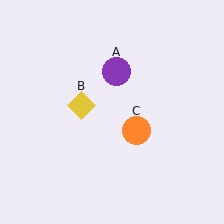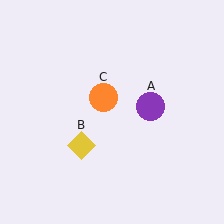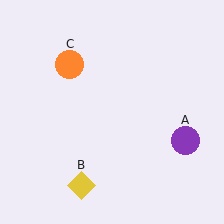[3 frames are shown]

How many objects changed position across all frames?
3 objects changed position: purple circle (object A), yellow diamond (object B), orange circle (object C).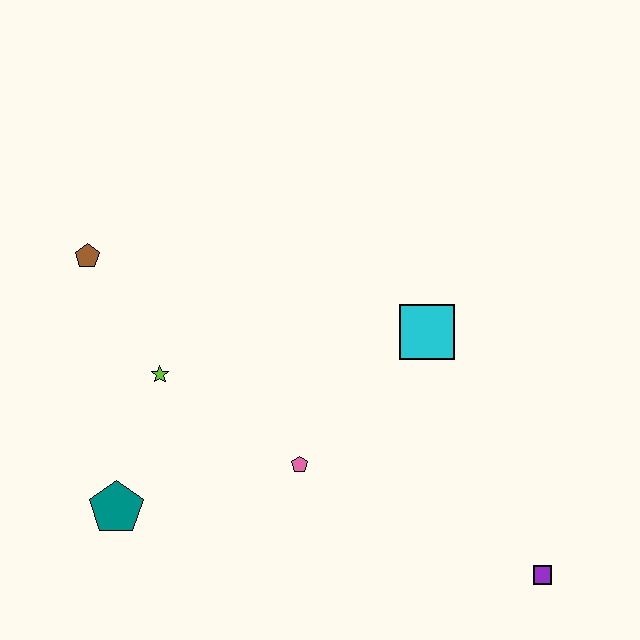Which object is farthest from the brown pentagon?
The purple square is farthest from the brown pentagon.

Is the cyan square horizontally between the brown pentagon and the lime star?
No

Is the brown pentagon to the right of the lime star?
No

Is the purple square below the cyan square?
Yes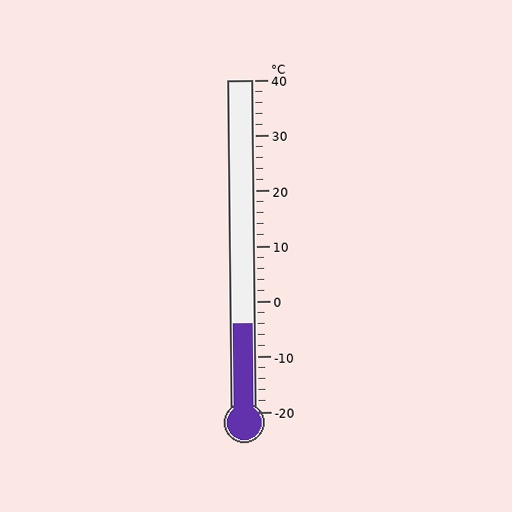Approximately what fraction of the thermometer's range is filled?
The thermometer is filled to approximately 25% of its range.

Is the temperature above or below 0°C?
The temperature is below 0°C.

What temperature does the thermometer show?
The thermometer shows approximately -4°C.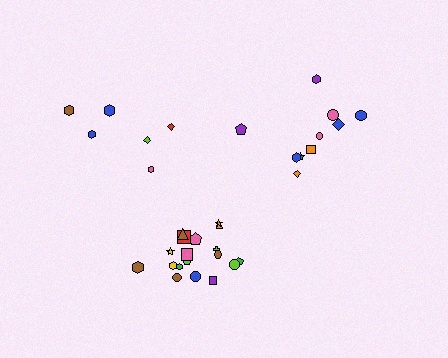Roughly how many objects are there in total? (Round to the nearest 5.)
Roughly 35 objects in total.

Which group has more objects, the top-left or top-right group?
The top-right group.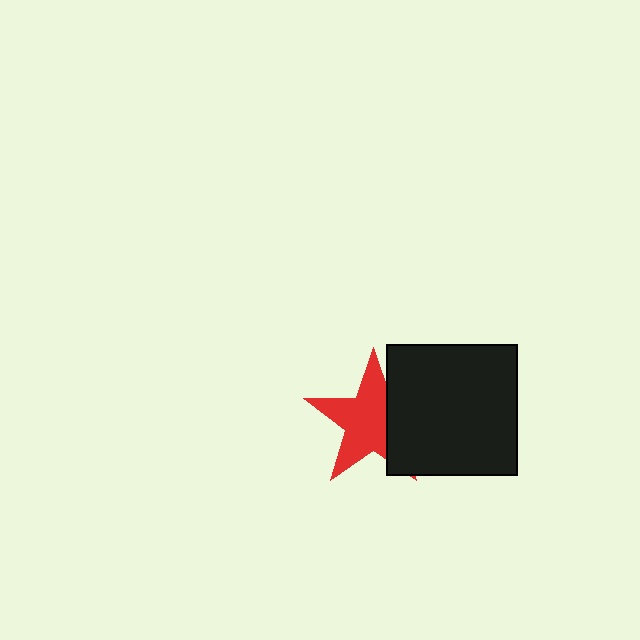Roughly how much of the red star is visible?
Most of it is visible (roughly 67%).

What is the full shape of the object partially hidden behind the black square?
The partially hidden object is a red star.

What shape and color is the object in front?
The object in front is a black square.